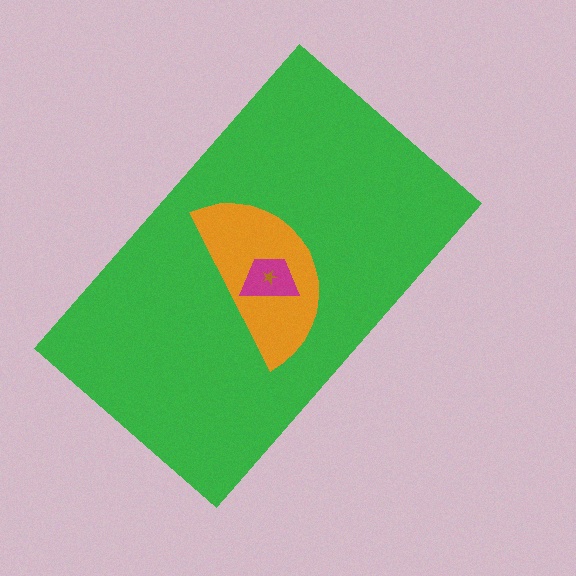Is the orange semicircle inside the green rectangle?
Yes.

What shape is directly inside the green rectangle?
The orange semicircle.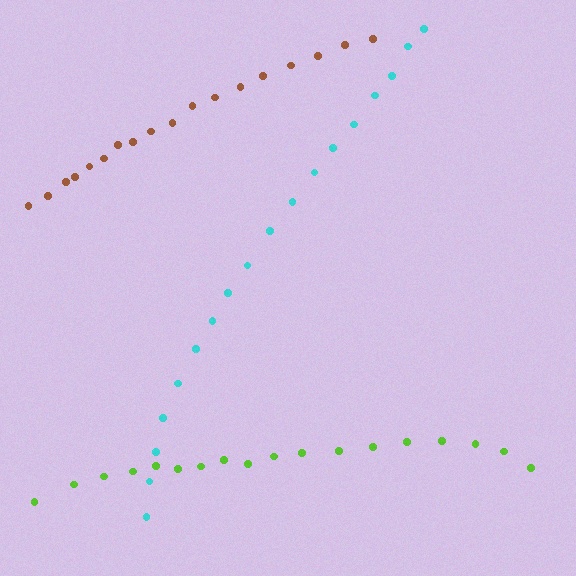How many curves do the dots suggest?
There are 3 distinct paths.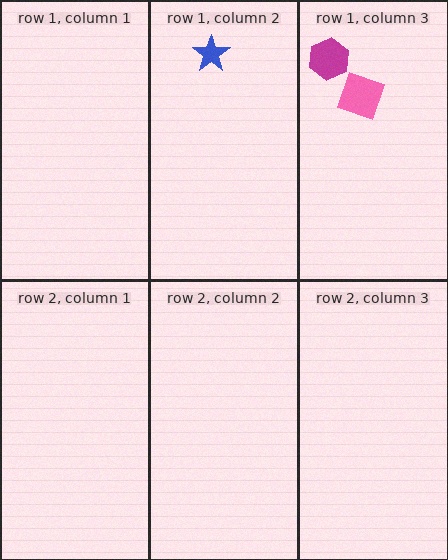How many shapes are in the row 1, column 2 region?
1.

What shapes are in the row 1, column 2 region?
The blue star.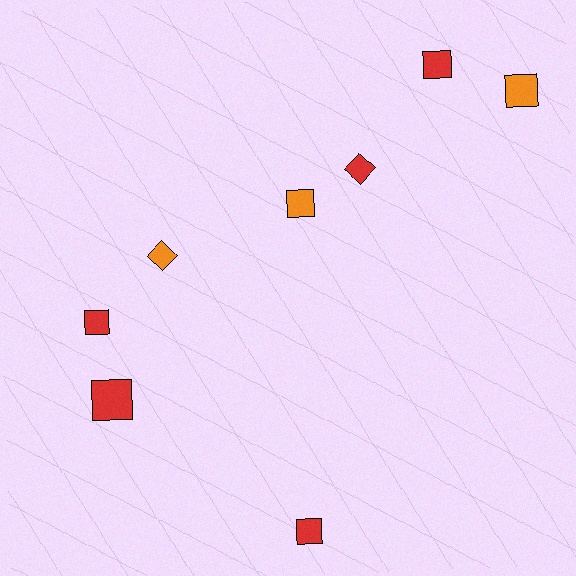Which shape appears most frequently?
Square, with 6 objects.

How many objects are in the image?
There are 8 objects.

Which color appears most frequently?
Red, with 5 objects.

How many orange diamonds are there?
There is 1 orange diamond.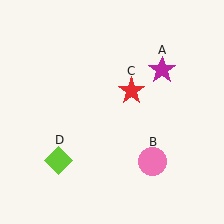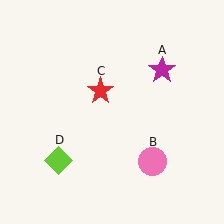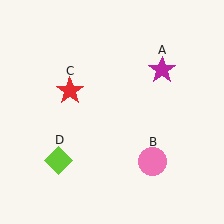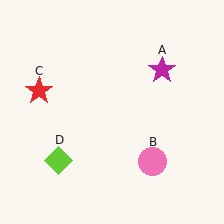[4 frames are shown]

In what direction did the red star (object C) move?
The red star (object C) moved left.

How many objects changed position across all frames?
1 object changed position: red star (object C).